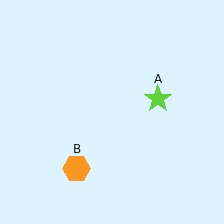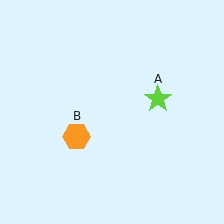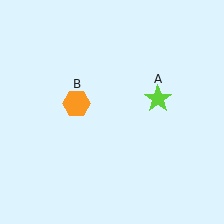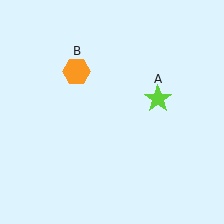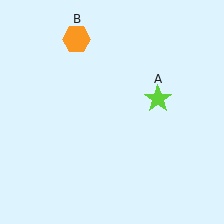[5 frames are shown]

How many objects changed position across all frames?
1 object changed position: orange hexagon (object B).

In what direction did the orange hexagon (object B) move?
The orange hexagon (object B) moved up.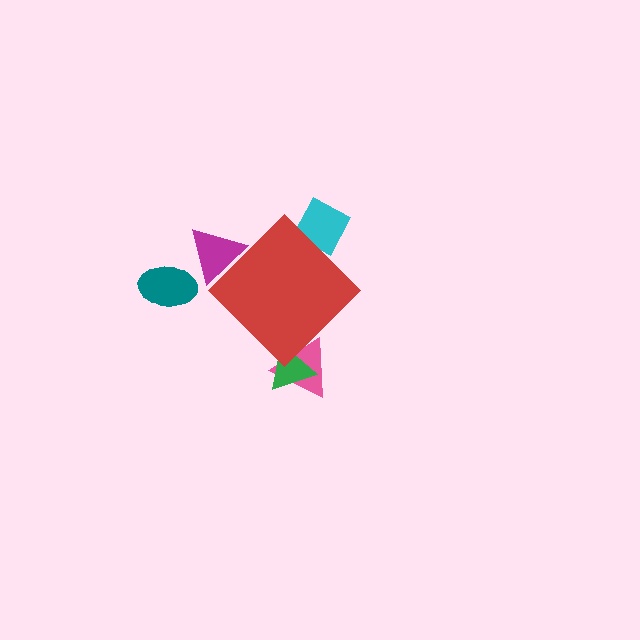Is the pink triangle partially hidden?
Yes, the pink triangle is partially hidden behind the red diamond.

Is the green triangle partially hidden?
Yes, the green triangle is partially hidden behind the red diamond.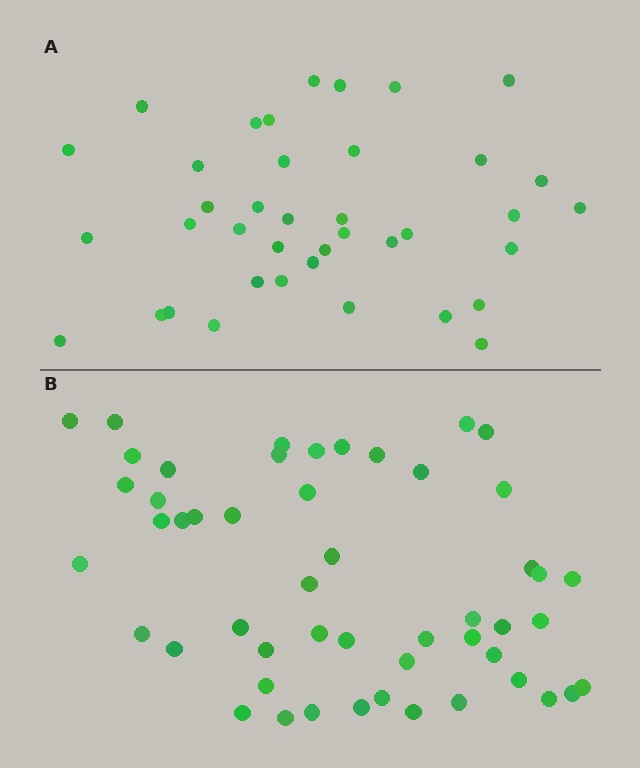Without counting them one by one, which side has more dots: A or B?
Region B (the bottom region) has more dots.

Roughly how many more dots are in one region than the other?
Region B has roughly 12 or so more dots than region A.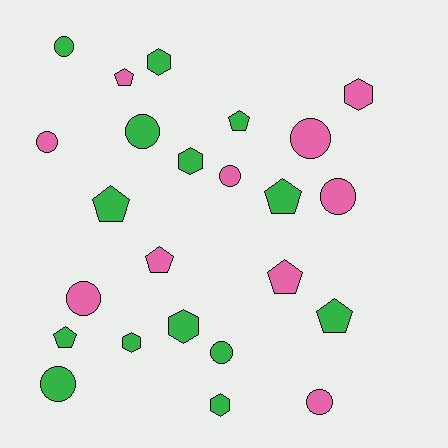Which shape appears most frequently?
Circle, with 10 objects.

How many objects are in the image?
There are 24 objects.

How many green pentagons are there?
There are 5 green pentagons.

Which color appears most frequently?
Green, with 14 objects.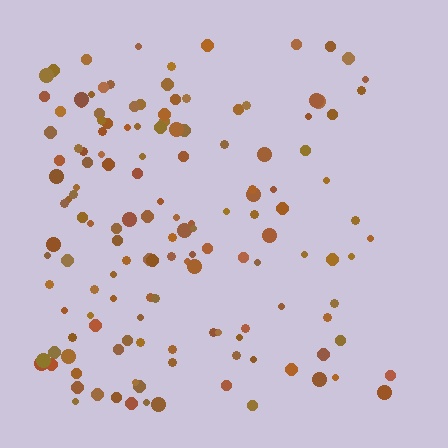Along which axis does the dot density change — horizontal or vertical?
Horizontal.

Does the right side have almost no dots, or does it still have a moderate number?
Still a moderate number, just noticeably fewer than the left.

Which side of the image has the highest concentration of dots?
The left.